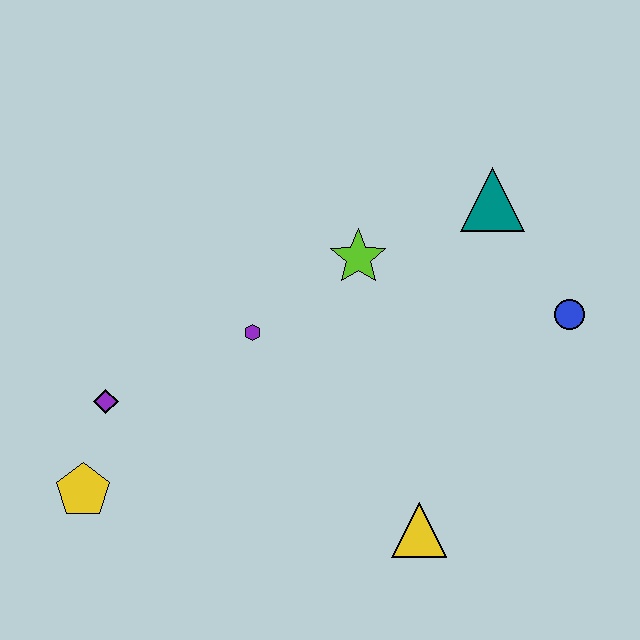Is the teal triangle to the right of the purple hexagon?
Yes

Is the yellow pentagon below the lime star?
Yes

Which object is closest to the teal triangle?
The blue circle is closest to the teal triangle.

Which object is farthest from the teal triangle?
The yellow pentagon is farthest from the teal triangle.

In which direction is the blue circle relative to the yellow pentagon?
The blue circle is to the right of the yellow pentagon.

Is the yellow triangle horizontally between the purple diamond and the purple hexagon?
No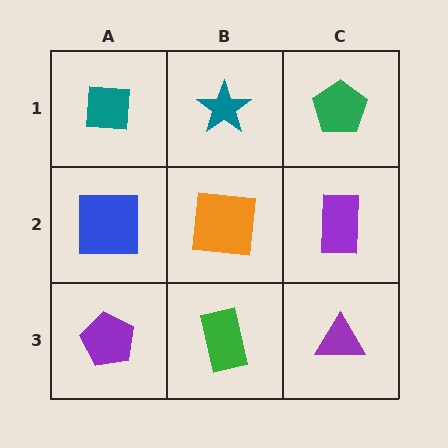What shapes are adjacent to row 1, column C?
A purple rectangle (row 2, column C), a teal star (row 1, column B).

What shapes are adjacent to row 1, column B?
An orange square (row 2, column B), a teal square (row 1, column A), a green pentagon (row 1, column C).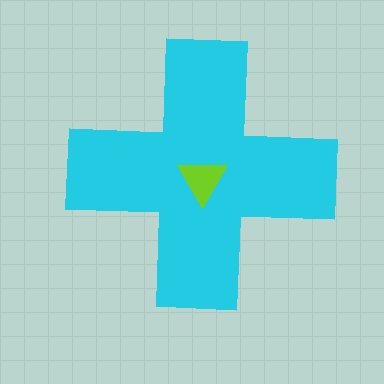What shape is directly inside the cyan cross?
The lime triangle.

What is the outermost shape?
The cyan cross.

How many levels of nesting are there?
2.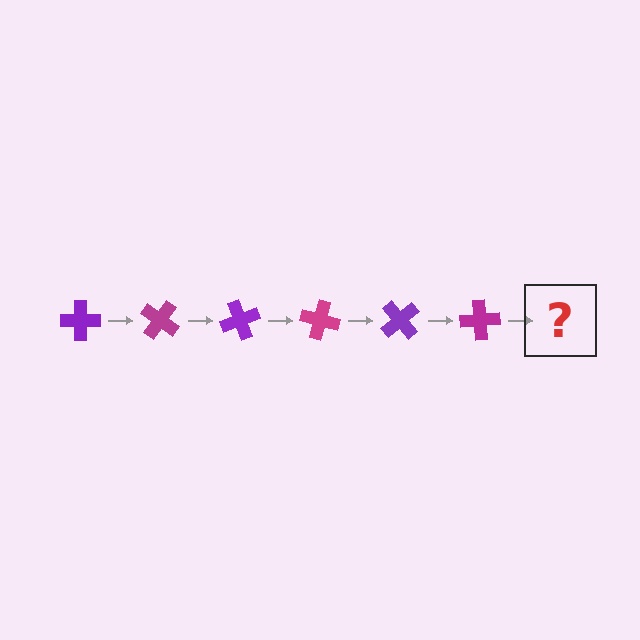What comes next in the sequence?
The next element should be a purple cross, rotated 210 degrees from the start.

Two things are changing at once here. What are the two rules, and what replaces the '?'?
The two rules are that it rotates 35 degrees each step and the color cycles through purple and magenta. The '?' should be a purple cross, rotated 210 degrees from the start.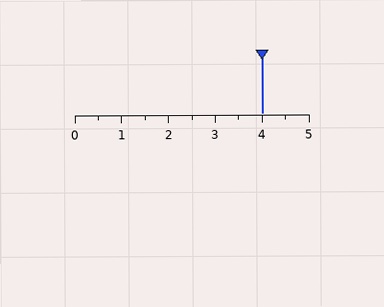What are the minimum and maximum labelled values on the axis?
The axis runs from 0 to 5.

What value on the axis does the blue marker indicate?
The marker indicates approximately 4.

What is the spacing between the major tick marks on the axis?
The major ticks are spaced 1 apart.